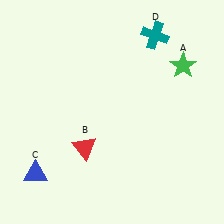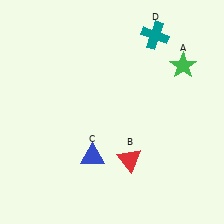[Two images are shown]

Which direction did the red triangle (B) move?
The red triangle (B) moved right.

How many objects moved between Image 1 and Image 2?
2 objects moved between the two images.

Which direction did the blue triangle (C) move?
The blue triangle (C) moved right.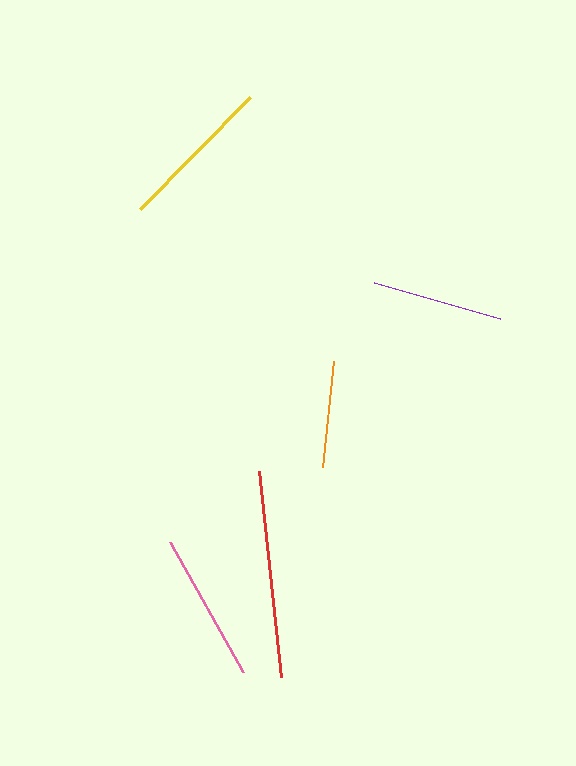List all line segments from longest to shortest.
From longest to shortest: red, yellow, pink, purple, orange.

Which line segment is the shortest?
The orange line is the shortest at approximately 106 pixels.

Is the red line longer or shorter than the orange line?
The red line is longer than the orange line.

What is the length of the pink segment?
The pink segment is approximately 149 pixels long.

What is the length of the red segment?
The red segment is approximately 207 pixels long.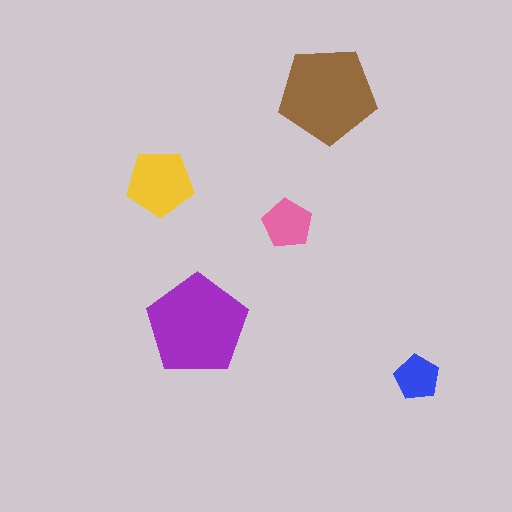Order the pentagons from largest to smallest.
the purple one, the brown one, the yellow one, the pink one, the blue one.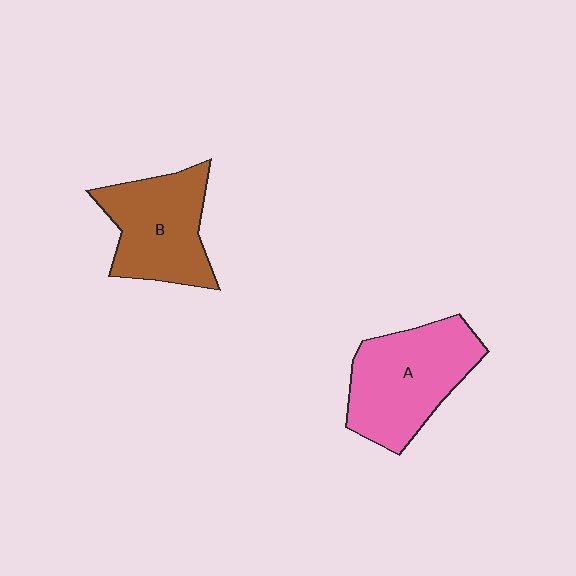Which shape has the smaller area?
Shape B (brown).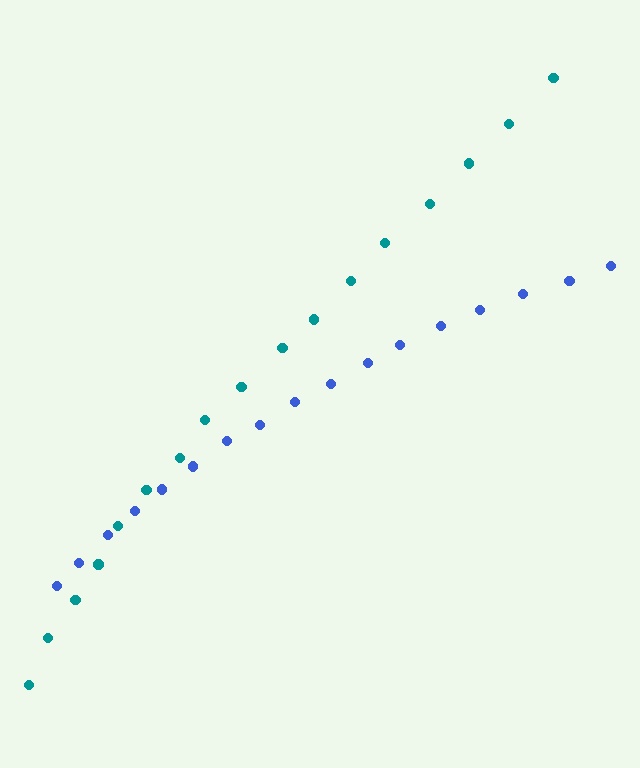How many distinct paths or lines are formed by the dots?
There are 2 distinct paths.